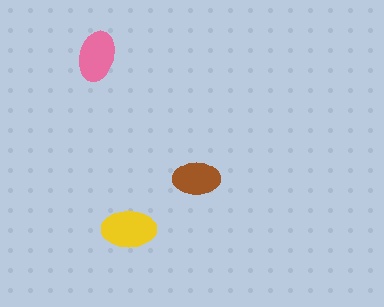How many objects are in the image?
There are 3 objects in the image.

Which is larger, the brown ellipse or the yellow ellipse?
The yellow one.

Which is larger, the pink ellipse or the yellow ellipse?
The yellow one.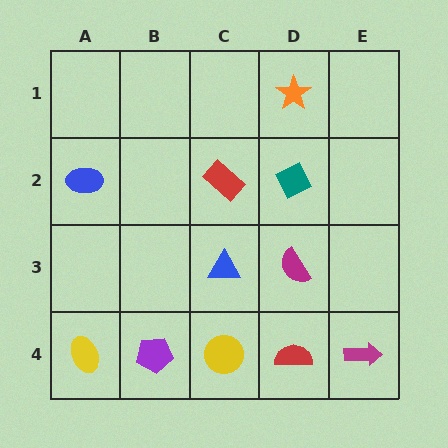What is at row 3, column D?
A magenta semicircle.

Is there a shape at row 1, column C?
No, that cell is empty.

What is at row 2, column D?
A teal diamond.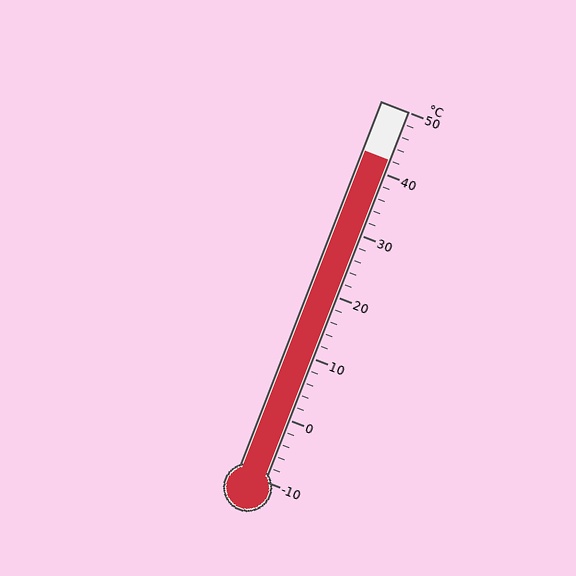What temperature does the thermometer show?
The thermometer shows approximately 42°C.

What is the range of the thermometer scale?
The thermometer scale ranges from -10°C to 50°C.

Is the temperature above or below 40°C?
The temperature is above 40°C.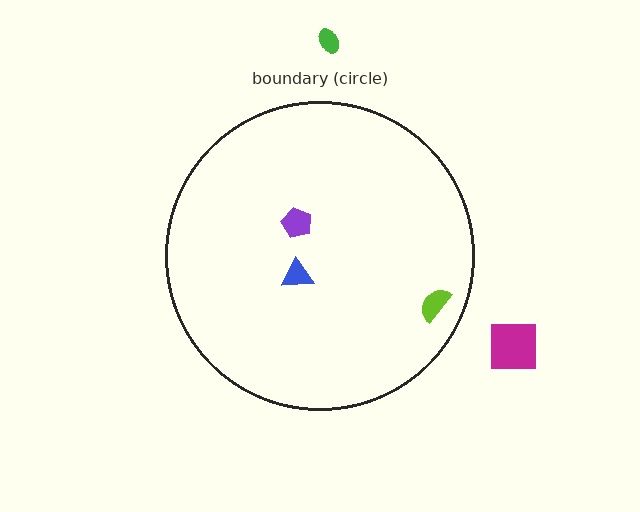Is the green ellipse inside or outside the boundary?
Outside.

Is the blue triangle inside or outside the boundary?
Inside.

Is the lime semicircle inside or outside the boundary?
Inside.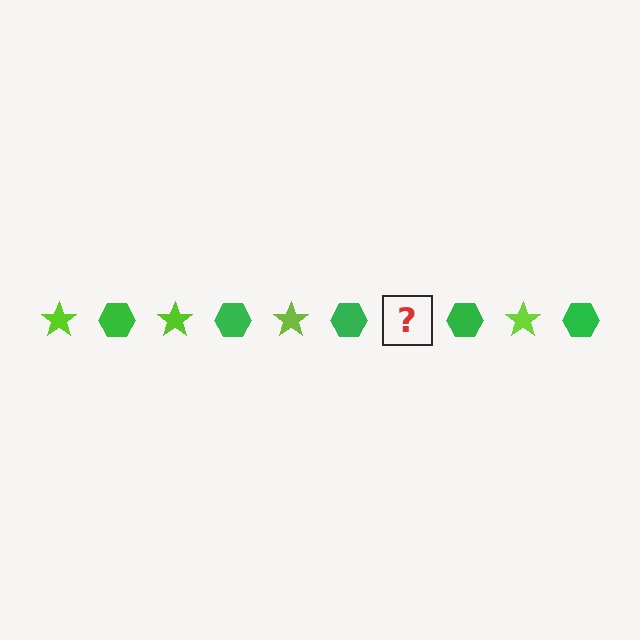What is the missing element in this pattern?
The missing element is a lime star.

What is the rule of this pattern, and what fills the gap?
The rule is that the pattern alternates between lime star and green hexagon. The gap should be filled with a lime star.